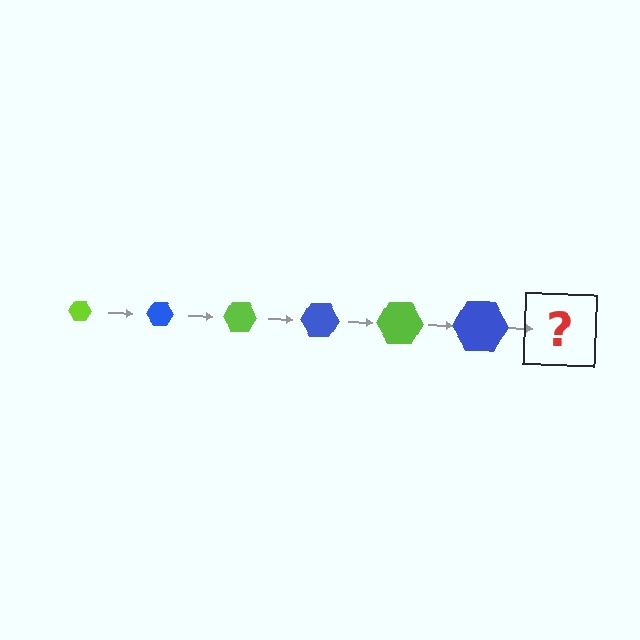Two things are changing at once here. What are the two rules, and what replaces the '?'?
The two rules are that the hexagon grows larger each step and the color cycles through lime and blue. The '?' should be a lime hexagon, larger than the previous one.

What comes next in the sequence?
The next element should be a lime hexagon, larger than the previous one.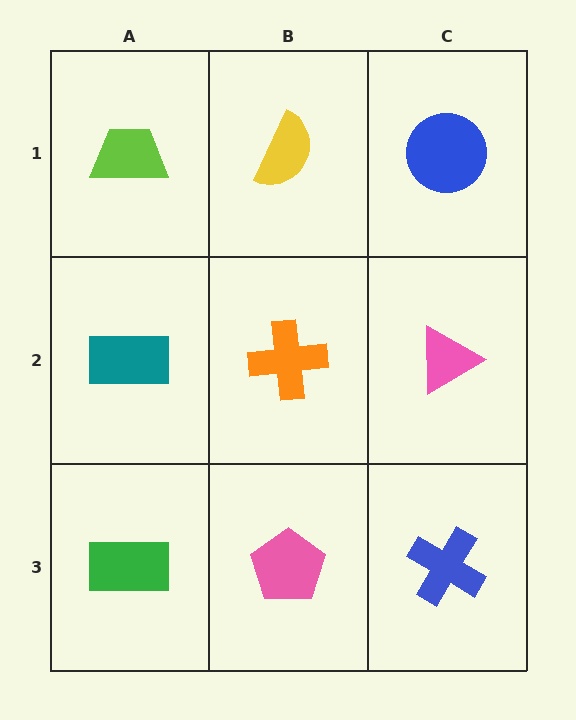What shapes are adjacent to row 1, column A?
A teal rectangle (row 2, column A), a yellow semicircle (row 1, column B).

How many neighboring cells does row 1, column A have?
2.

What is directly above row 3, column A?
A teal rectangle.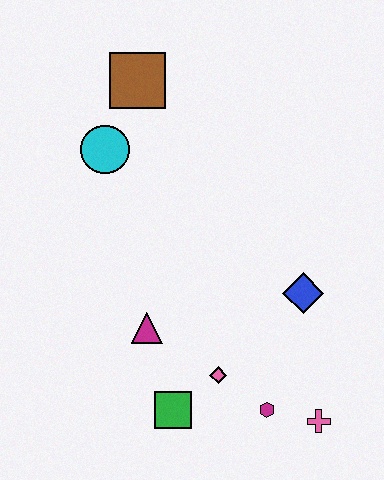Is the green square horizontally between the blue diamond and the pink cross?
No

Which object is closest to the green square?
The pink diamond is closest to the green square.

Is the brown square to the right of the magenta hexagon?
No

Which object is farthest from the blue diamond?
The brown square is farthest from the blue diamond.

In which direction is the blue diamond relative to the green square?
The blue diamond is to the right of the green square.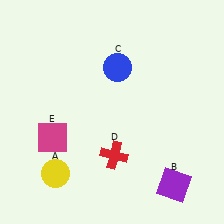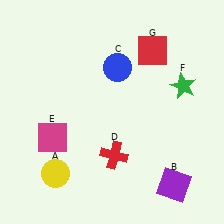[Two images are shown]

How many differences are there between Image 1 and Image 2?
There are 2 differences between the two images.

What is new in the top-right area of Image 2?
A red square (G) was added in the top-right area of Image 2.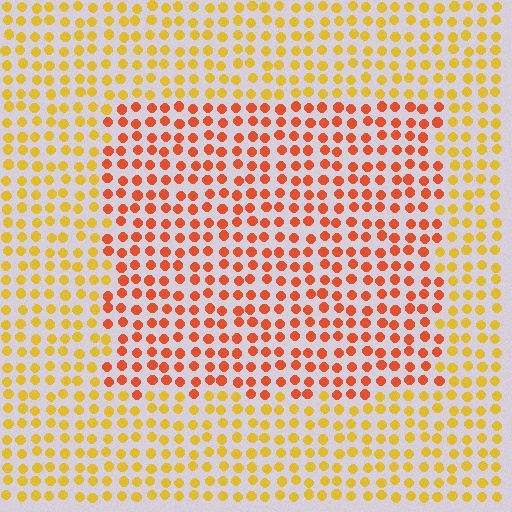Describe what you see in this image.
The image is filled with small yellow elements in a uniform arrangement. A rectangle-shaped region is visible where the elements are tinted to a slightly different hue, forming a subtle color boundary.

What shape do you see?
I see a rectangle.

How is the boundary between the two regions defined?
The boundary is defined purely by a slight shift in hue (about 37 degrees). Spacing, size, and orientation are identical on both sides.